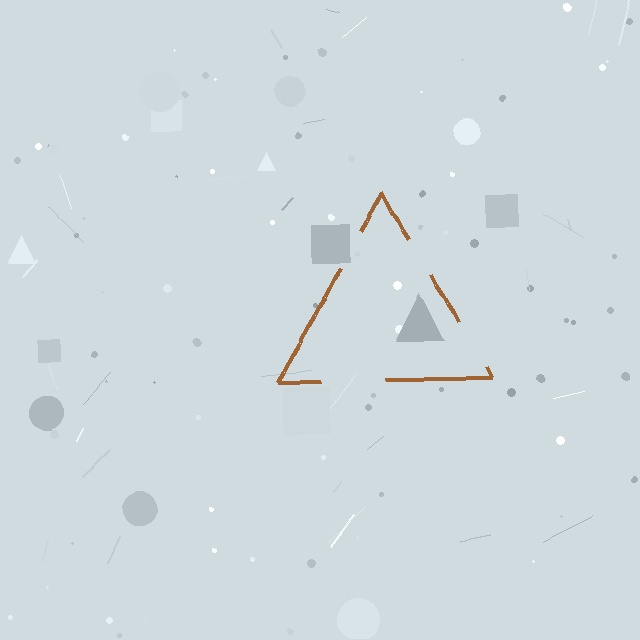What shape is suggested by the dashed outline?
The dashed outline suggests a triangle.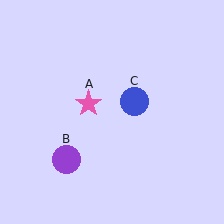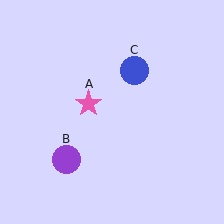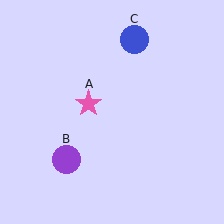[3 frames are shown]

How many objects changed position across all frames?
1 object changed position: blue circle (object C).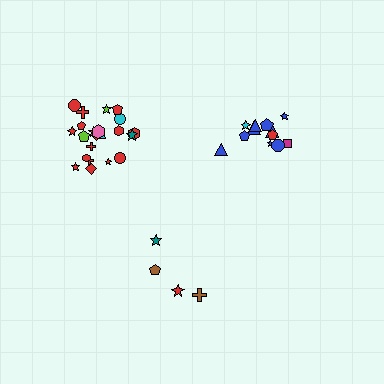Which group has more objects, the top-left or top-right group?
The top-left group.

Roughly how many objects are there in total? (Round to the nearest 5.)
Roughly 40 objects in total.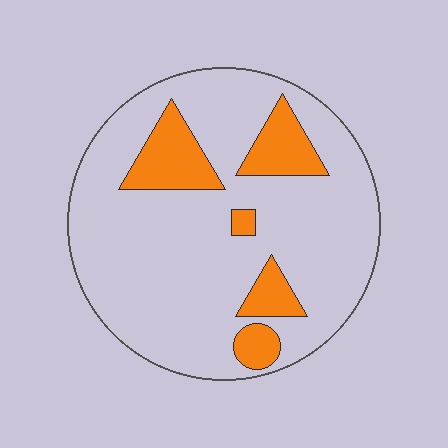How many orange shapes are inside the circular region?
5.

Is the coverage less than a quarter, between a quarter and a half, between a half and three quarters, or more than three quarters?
Less than a quarter.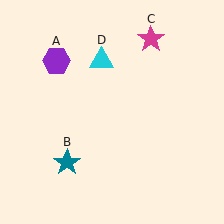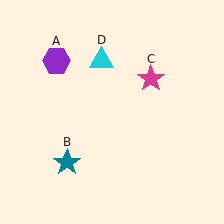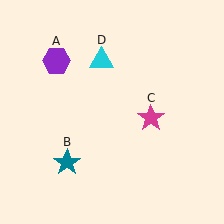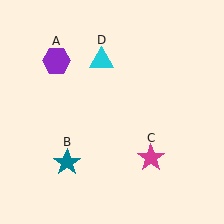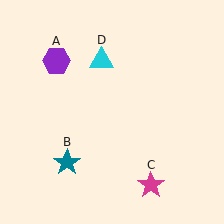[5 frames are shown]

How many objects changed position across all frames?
1 object changed position: magenta star (object C).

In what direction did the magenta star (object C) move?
The magenta star (object C) moved down.